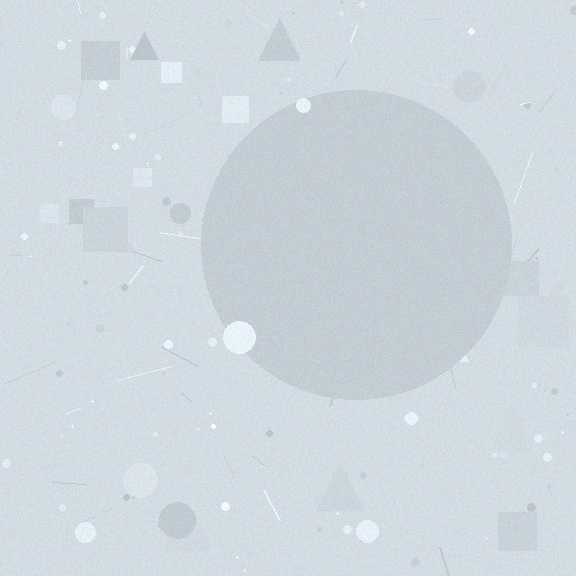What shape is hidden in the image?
A circle is hidden in the image.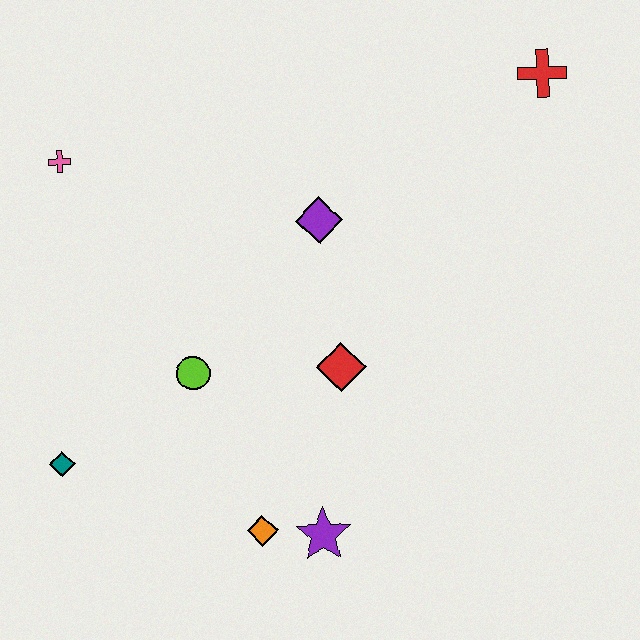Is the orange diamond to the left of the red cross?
Yes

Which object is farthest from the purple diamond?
The teal diamond is farthest from the purple diamond.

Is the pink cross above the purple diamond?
Yes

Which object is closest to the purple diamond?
The red diamond is closest to the purple diamond.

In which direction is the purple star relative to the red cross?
The purple star is below the red cross.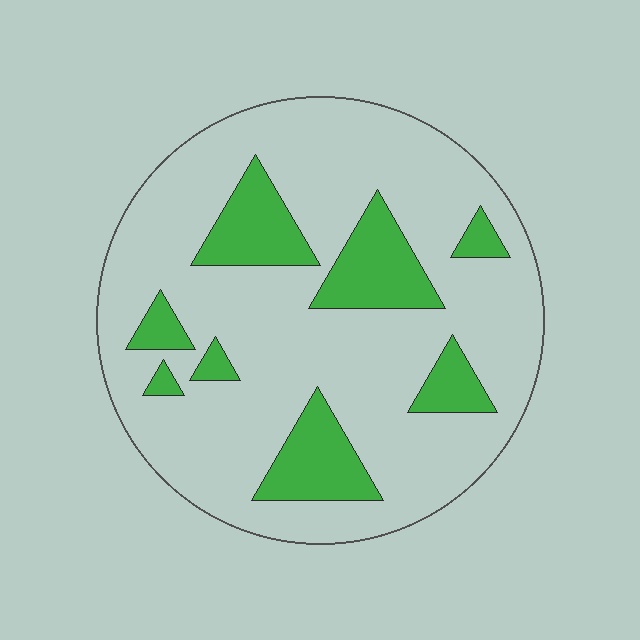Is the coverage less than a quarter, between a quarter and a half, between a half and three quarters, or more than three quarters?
Less than a quarter.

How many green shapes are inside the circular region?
8.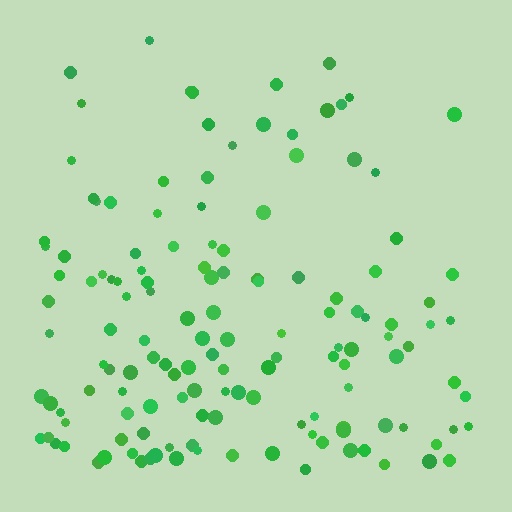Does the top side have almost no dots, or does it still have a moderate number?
Still a moderate number, just noticeably fewer than the bottom.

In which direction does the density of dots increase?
From top to bottom, with the bottom side densest.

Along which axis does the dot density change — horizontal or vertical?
Vertical.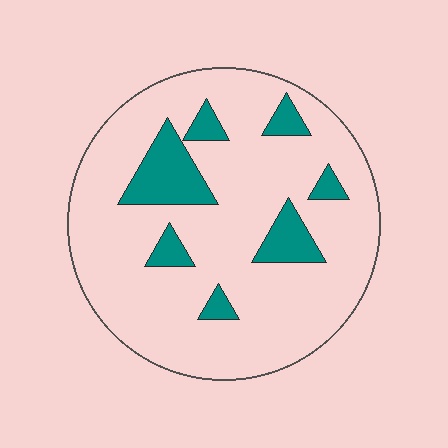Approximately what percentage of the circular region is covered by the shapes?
Approximately 15%.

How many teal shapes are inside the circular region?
7.